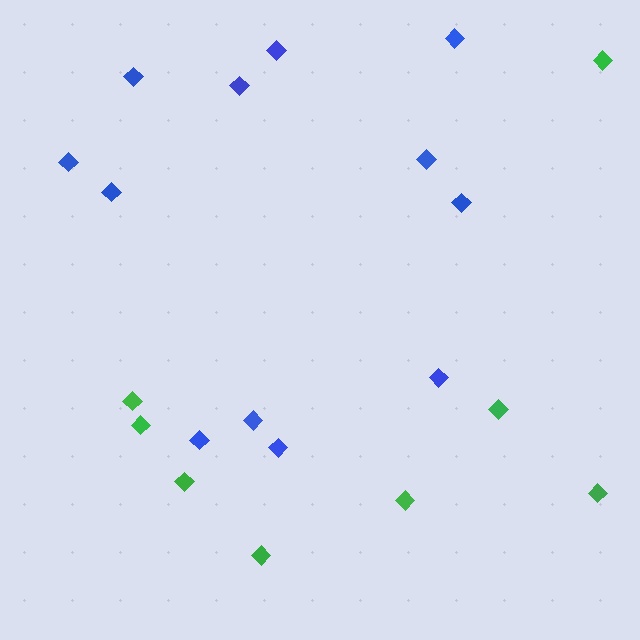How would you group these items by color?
There are 2 groups: one group of blue diamonds (12) and one group of green diamonds (8).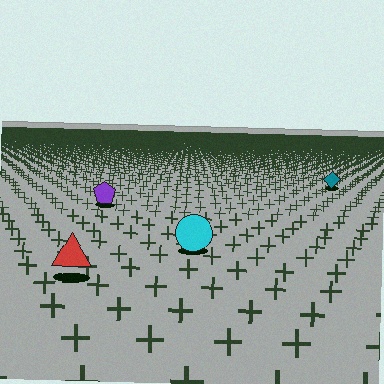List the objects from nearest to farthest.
From nearest to farthest: the red triangle, the cyan circle, the purple pentagon, the teal diamond.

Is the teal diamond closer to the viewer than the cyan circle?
No. The cyan circle is closer — you can tell from the texture gradient: the ground texture is coarser near it.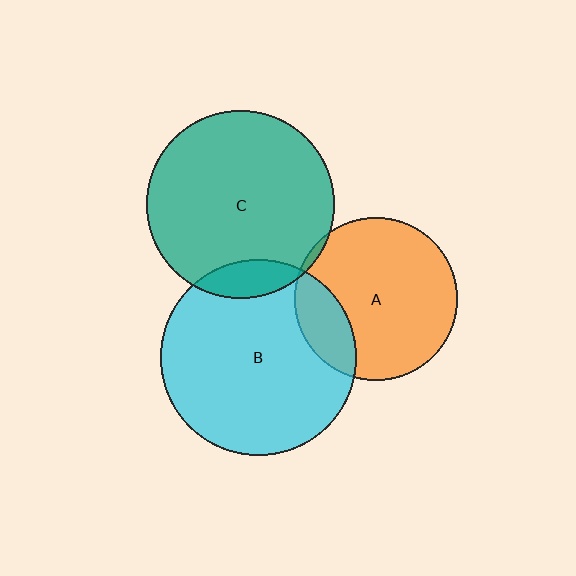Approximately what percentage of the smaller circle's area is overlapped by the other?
Approximately 5%.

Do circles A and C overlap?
Yes.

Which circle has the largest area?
Circle B (cyan).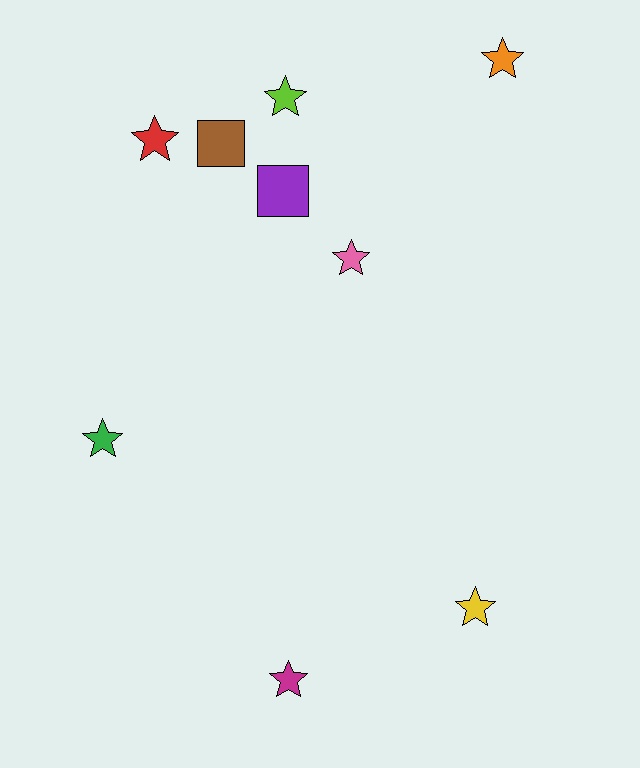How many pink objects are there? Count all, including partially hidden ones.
There is 1 pink object.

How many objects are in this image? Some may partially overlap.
There are 9 objects.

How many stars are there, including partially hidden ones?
There are 7 stars.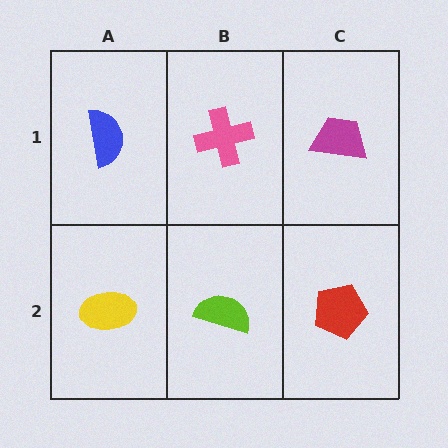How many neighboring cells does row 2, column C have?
2.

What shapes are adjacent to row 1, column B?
A lime semicircle (row 2, column B), a blue semicircle (row 1, column A), a magenta trapezoid (row 1, column C).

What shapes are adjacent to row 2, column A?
A blue semicircle (row 1, column A), a lime semicircle (row 2, column B).